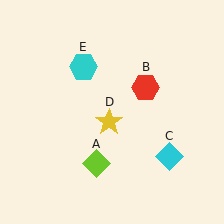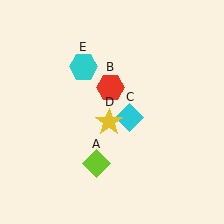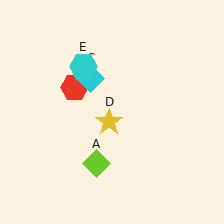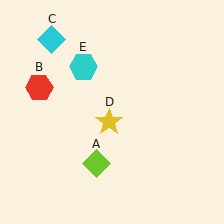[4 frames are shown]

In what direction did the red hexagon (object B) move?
The red hexagon (object B) moved left.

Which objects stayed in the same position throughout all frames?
Lime diamond (object A) and yellow star (object D) and cyan hexagon (object E) remained stationary.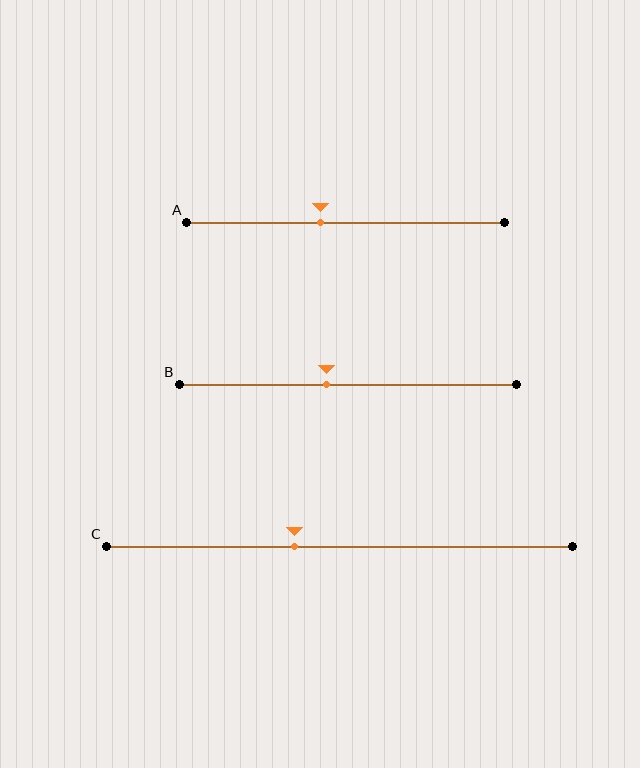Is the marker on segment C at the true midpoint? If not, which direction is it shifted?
No, the marker on segment C is shifted to the left by about 10% of the segment length.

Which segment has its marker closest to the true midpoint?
Segment B has its marker closest to the true midpoint.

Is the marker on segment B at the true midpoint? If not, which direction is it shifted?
No, the marker on segment B is shifted to the left by about 6% of the segment length.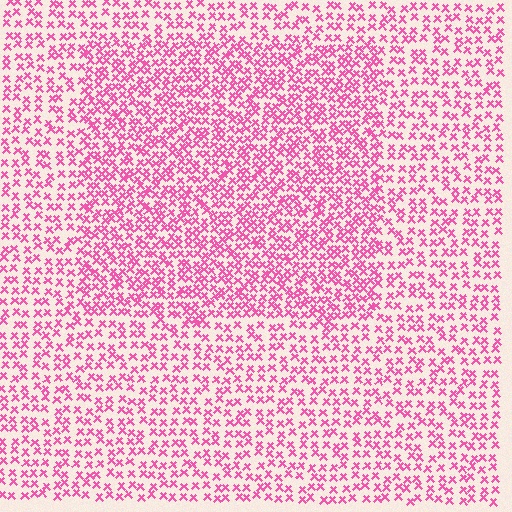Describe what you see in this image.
The image contains small pink elements arranged at two different densities. A rectangle-shaped region is visible where the elements are more densely packed than the surrounding area.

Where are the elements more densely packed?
The elements are more densely packed inside the rectangle boundary.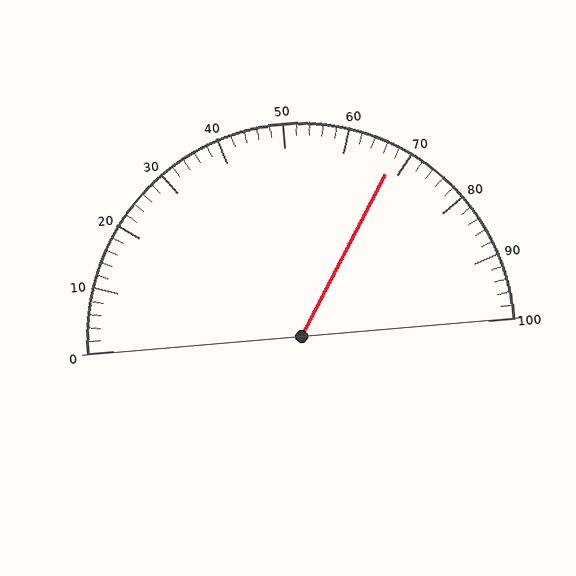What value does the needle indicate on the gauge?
The needle indicates approximately 68.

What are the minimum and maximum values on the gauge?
The gauge ranges from 0 to 100.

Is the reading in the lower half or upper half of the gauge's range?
The reading is in the upper half of the range (0 to 100).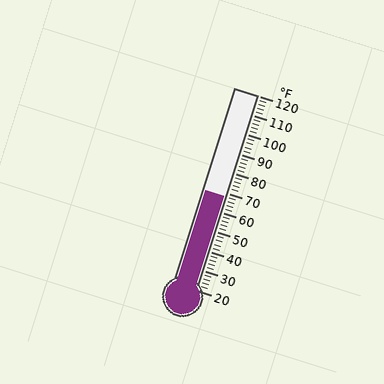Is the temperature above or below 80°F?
The temperature is below 80°F.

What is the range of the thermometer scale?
The thermometer scale ranges from 20°F to 120°F.